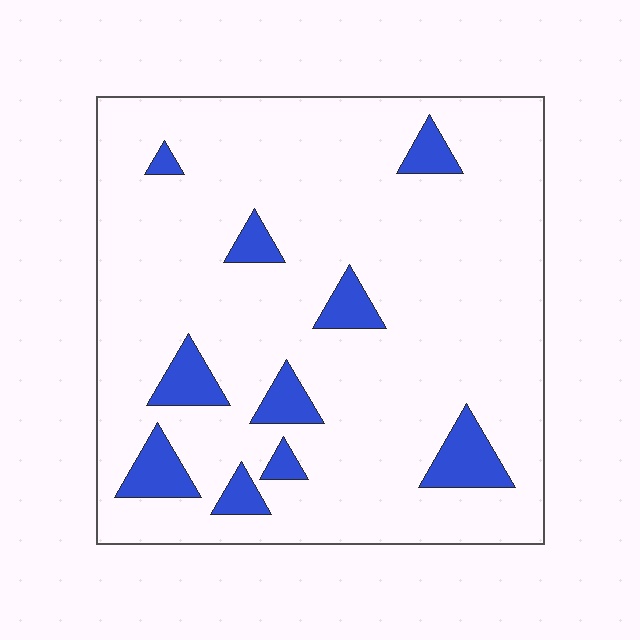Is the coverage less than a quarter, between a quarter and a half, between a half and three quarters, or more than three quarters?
Less than a quarter.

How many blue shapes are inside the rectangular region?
10.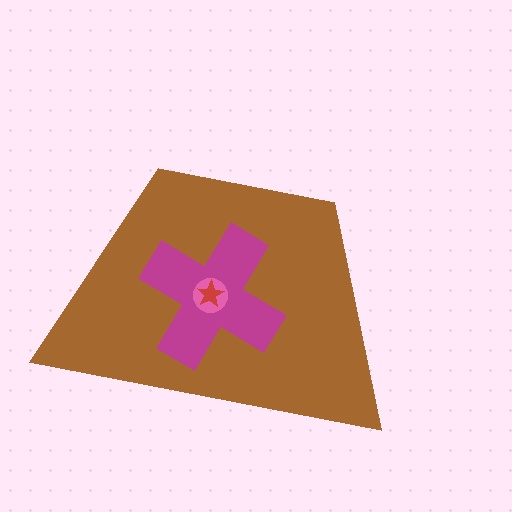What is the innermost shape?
The red star.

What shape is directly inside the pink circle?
The red star.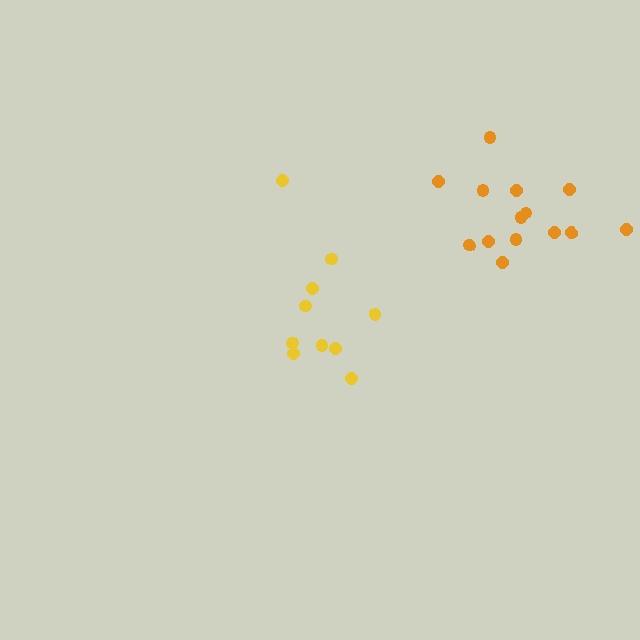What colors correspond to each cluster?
The clusters are colored: yellow, orange.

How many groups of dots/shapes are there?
There are 2 groups.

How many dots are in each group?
Group 1: 10 dots, Group 2: 14 dots (24 total).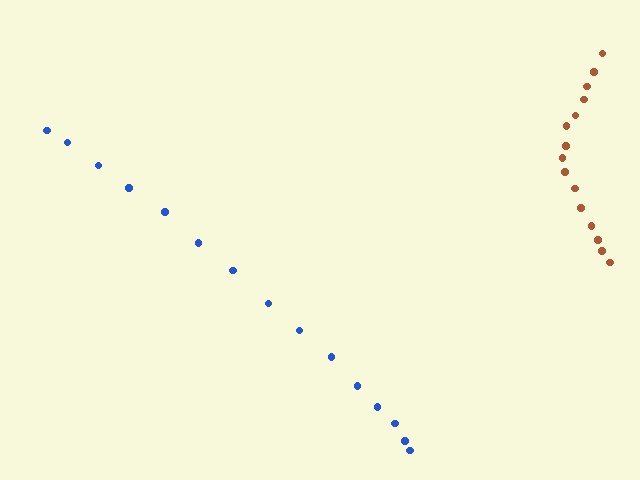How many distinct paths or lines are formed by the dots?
There are 2 distinct paths.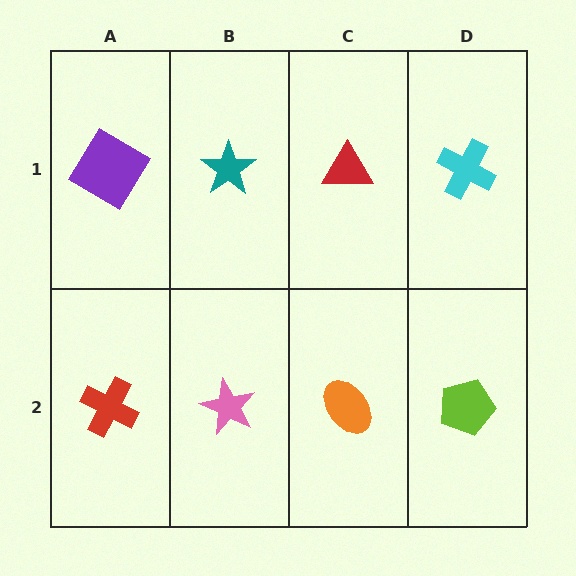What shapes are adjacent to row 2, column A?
A purple diamond (row 1, column A), a pink star (row 2, column B).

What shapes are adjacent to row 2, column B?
A teal star (row 1, column B), a red cross (row 2, column A), an orange ellipse (row 2, column C).